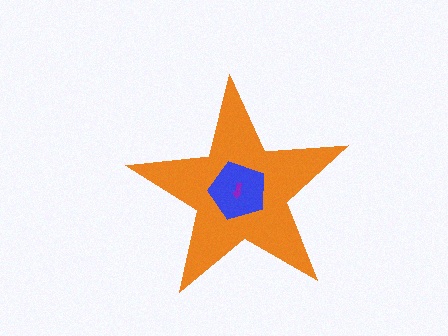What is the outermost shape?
The orange star.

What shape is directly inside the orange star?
The blue pentagon.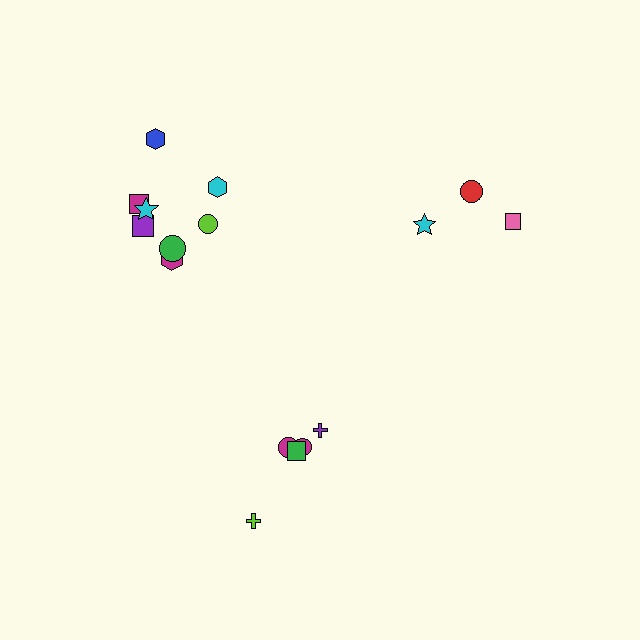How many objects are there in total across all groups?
There are 16 objects.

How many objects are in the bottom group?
There are 5 objects.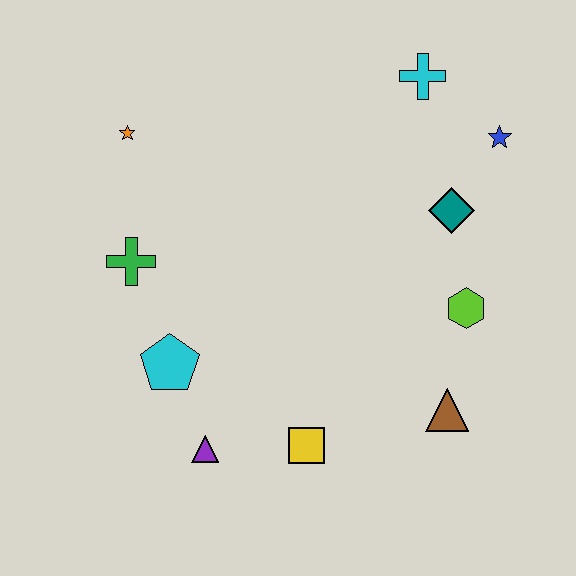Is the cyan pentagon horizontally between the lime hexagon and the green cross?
Yes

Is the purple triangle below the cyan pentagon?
Yes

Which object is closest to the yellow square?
The purple triangle is closest to the yellow square.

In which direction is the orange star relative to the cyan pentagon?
The orange star is above the cyan pentagon.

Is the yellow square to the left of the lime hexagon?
Yes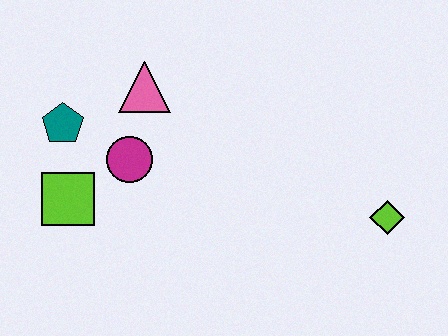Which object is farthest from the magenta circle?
The lime diamond is farthest from the magenta circle.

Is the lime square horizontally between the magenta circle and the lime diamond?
No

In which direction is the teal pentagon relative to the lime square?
The teal pentagon is above the lime square.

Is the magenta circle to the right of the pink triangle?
No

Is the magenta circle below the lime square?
No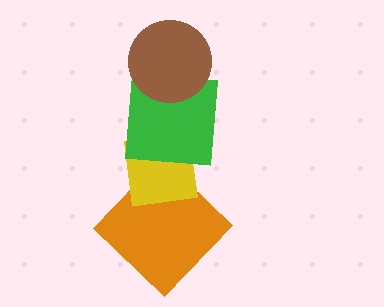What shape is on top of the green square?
The brown circle is on top of the green square.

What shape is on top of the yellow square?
The green square is on top of the yellow square.